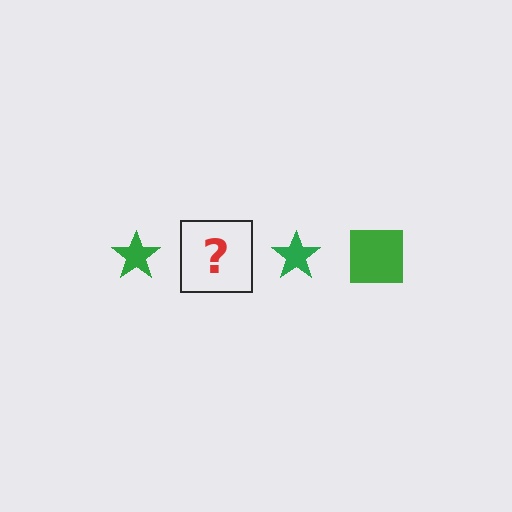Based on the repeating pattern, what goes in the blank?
The blank should be a green square.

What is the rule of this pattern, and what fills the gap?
The rule is that the pattern cycles through star, square shapes in green. The gap should be filled with a green square.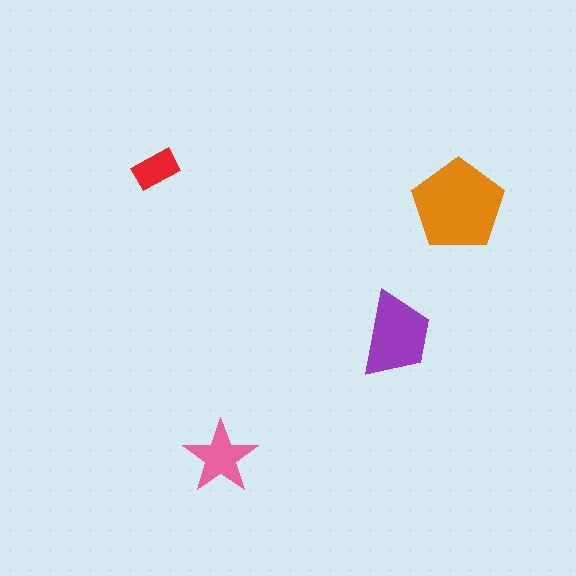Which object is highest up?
The red rectangle is topmost.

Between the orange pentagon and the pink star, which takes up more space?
The orange pentagon.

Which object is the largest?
The orange pentagon.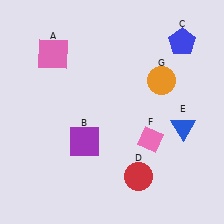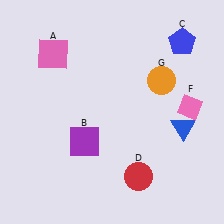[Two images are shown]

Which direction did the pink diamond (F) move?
The pink diamond (F) moved right.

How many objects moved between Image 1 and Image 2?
1 object moved between the two images.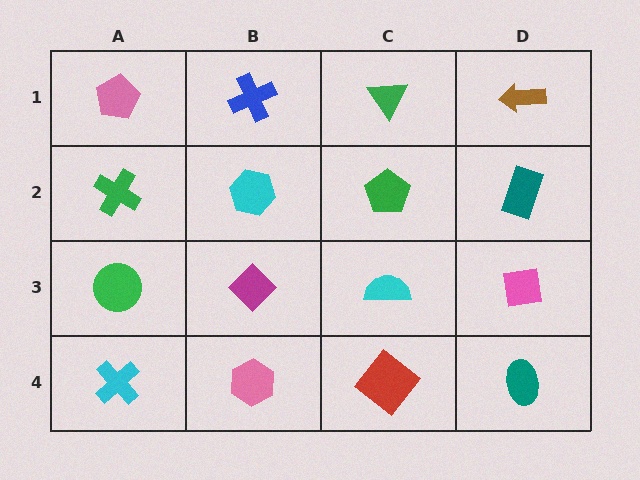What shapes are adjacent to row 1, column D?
A teal rectangle (row 2, column D), a green triangle (row 1, column C).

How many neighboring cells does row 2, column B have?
4.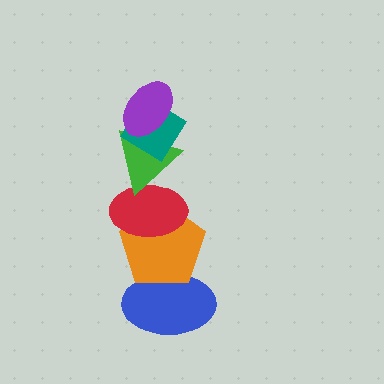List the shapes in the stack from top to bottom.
From top to bottom: the purple ellipse, the teal diamond, the green triangle, the red ellipse, the orange pentagon, the blue ellipse.